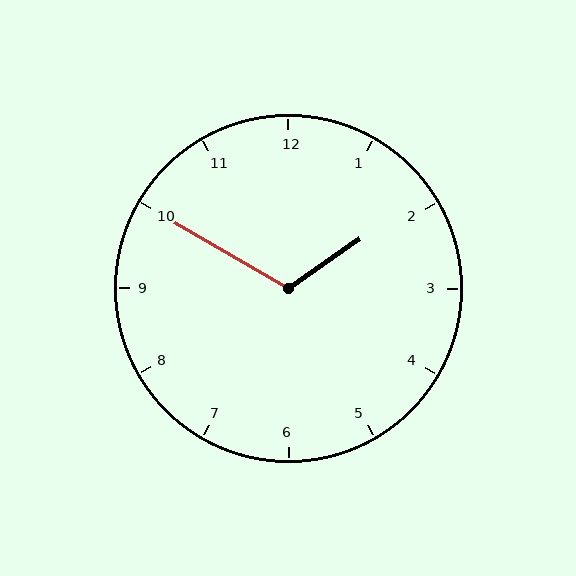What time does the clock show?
1:50.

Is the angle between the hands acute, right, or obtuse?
It is obtuse.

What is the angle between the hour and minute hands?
Approximately 115 degrees.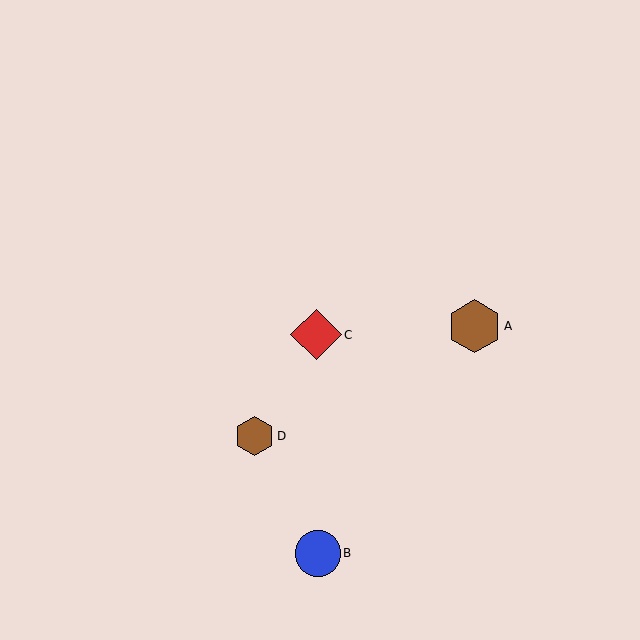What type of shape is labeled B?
Shape B is a blue circle.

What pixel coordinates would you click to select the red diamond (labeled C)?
Click at (316, 335) to select the red diamond C.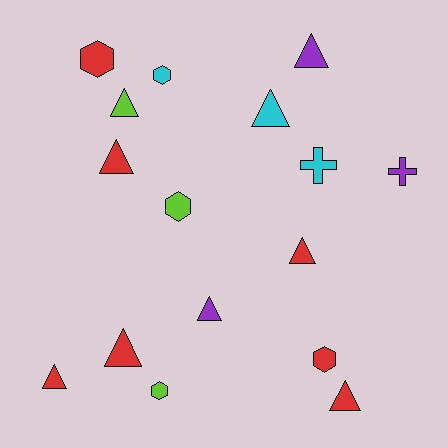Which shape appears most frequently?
Triangle, with 9 objects.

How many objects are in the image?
There are 16 objects.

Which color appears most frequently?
Red, with 7 objects.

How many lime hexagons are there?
There are 2 lime hexagons.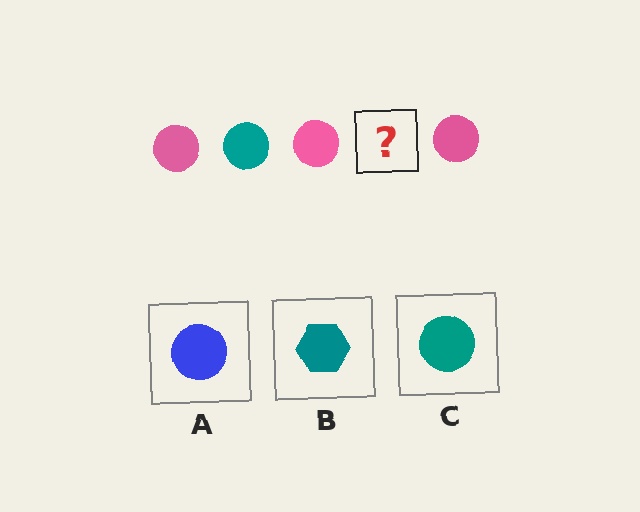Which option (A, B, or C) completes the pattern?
C.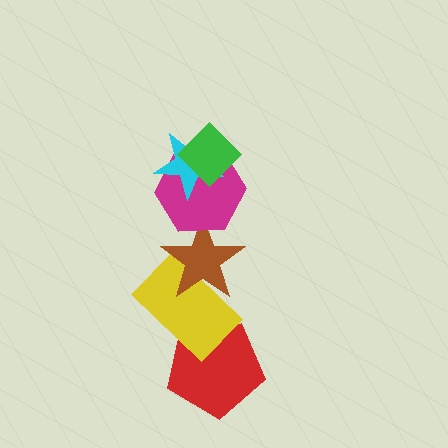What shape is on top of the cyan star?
The green diamond is on top of the cyan star.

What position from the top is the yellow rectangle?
The yellow rectangle is 5th from the top.